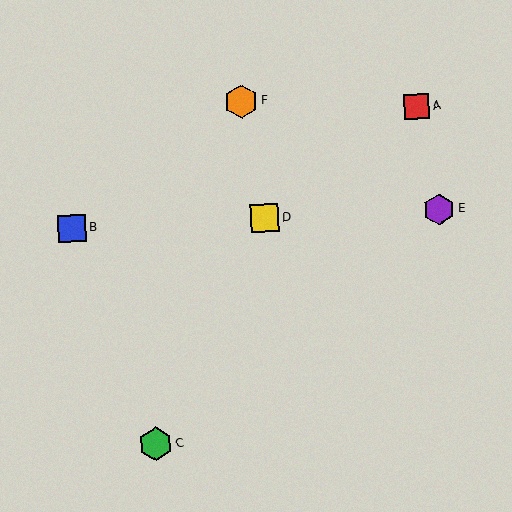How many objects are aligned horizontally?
3 objects (B, D, E) are aligned horizontally.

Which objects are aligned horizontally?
Objects B, D, E are aligned horizontally.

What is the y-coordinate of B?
Object B is at y≈228.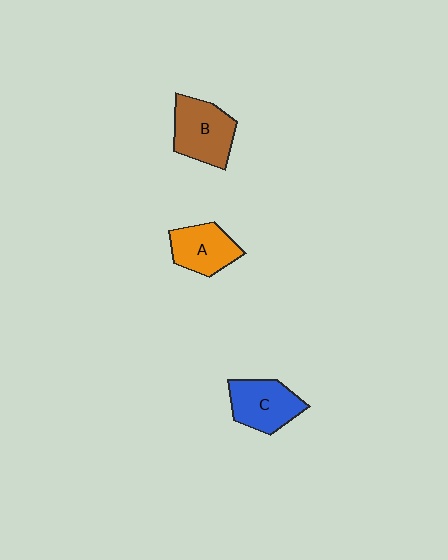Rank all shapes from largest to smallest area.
From largest to smallest: B (brown), C (blue), A (orange).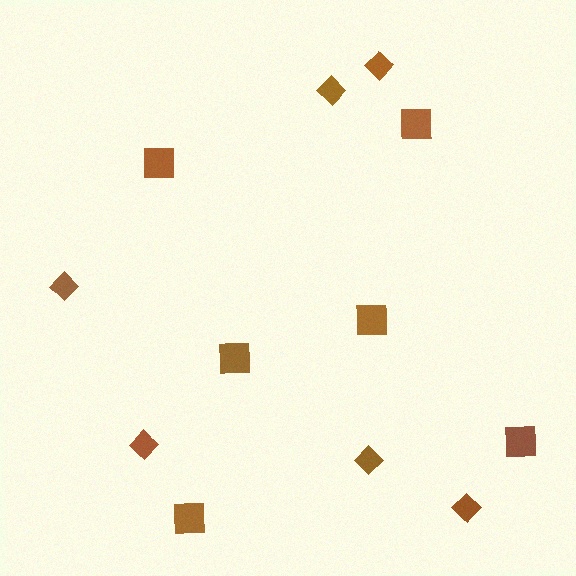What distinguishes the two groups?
There are 2 groups: one group of squares (6) and one group of diamonds (6).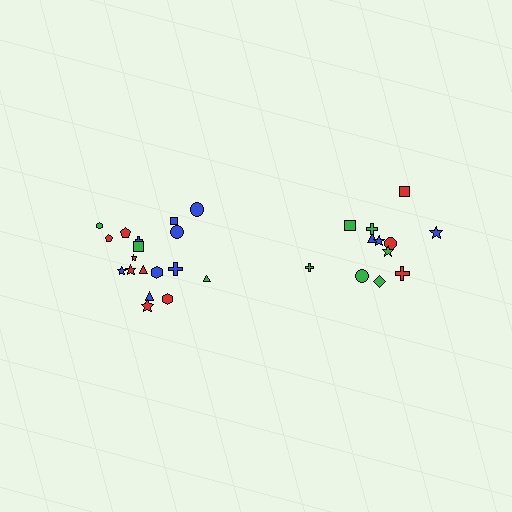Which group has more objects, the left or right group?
The left group.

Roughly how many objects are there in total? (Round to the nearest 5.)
Roughly 30 objects in total.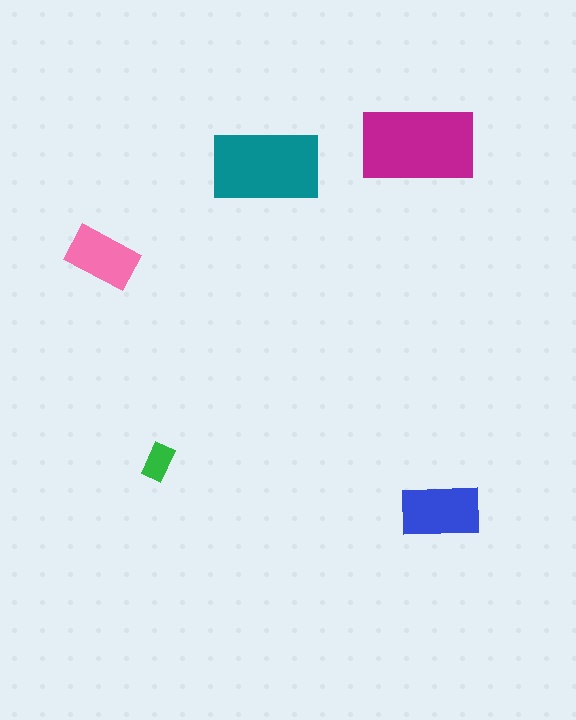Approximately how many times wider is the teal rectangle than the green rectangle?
About 3 times wider.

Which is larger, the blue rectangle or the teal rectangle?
The teal one.